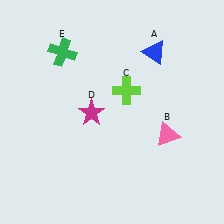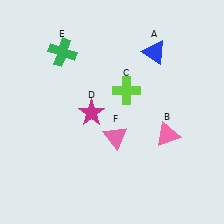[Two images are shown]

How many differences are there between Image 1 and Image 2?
There is 1 difference between the two images.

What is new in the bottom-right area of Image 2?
A pink triangle (F) was added in the bottom-right area of Image 2.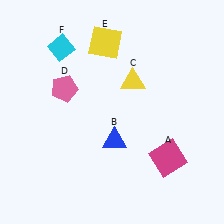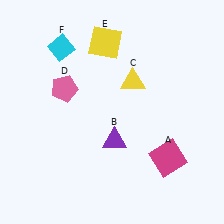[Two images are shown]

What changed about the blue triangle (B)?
In Image 1, B is blue. In Image 2, it changed to purple.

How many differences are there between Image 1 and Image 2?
There is 1 difference between the two images.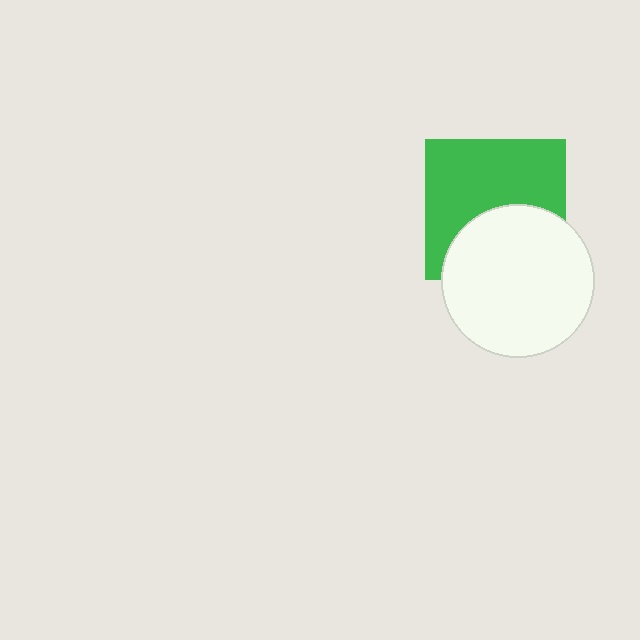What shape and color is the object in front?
The object in front is a white circle.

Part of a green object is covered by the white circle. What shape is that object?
It is a square.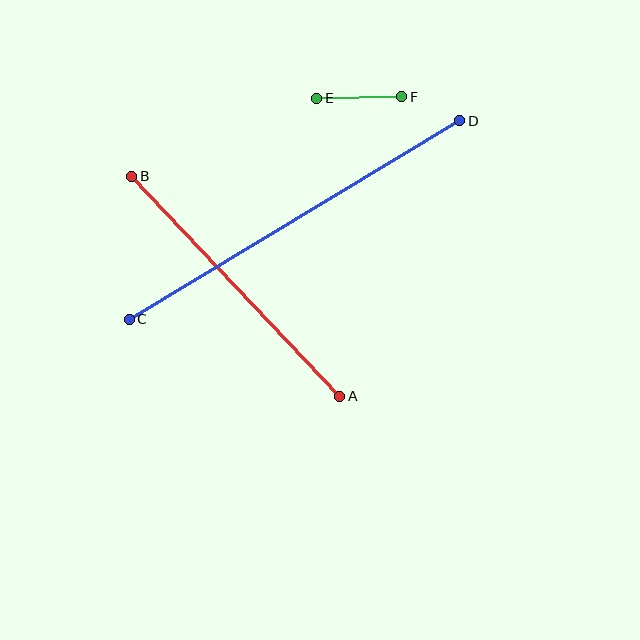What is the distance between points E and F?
The distance is approximately 85 pixels.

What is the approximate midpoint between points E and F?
The midpoint is at approximately (359, 98) pixels.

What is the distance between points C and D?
The distance is approximately 386 pixels.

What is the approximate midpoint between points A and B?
The midpoint is at approximately (236, 286) pixels.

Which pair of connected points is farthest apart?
Points C and D are farthest apart.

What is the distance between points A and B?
The distance is approximately 303 pixels.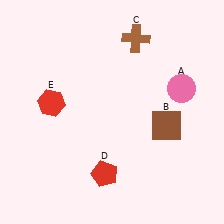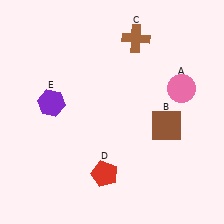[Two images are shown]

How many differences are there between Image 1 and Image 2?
There is 1 difference between the two images.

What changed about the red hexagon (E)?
In Image 1, E is red. In Image 2, it changed to purple.